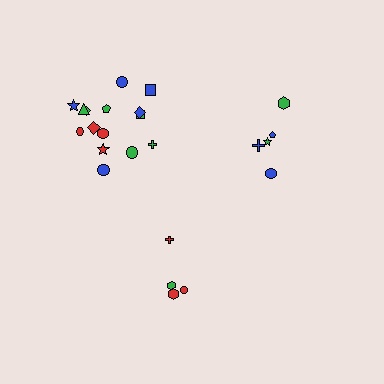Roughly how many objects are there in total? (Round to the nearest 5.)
Roughly 25 objects in total.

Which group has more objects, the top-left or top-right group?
The top-left group.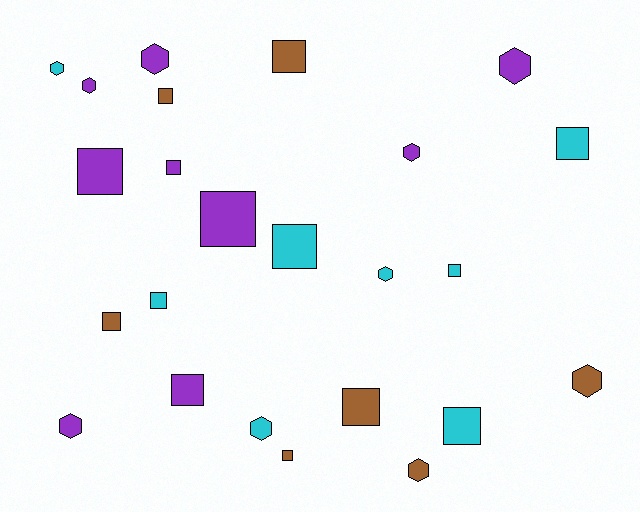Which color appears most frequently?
Purple, with 9 objects.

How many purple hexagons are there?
There are 5 purple hexagons.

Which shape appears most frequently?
Square, with 14 objects.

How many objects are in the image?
There are 24 objects.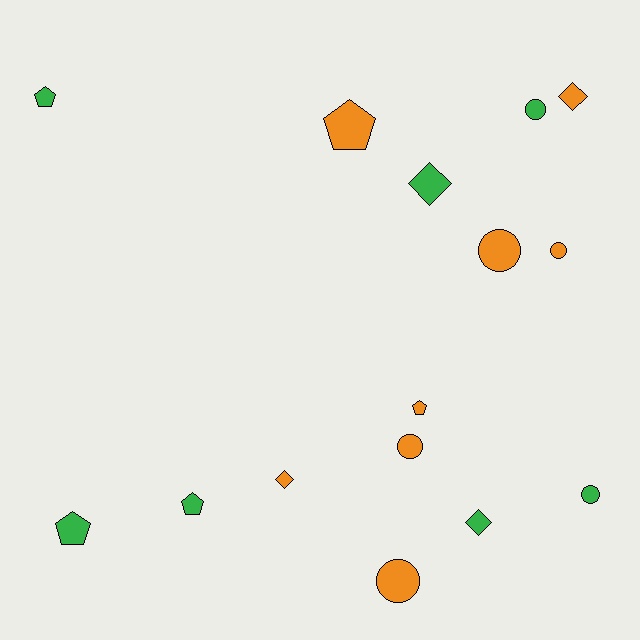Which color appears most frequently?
Orange, with 8 objects.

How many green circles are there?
There are 2 green circles.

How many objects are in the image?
There are 15 objects.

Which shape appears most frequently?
Circle, with 6 objects.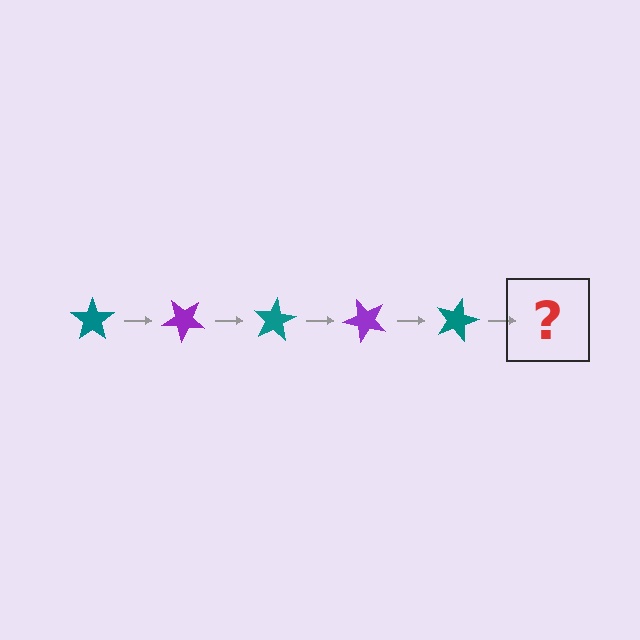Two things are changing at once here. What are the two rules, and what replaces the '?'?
The two rules are that it rotates 40 degrees each step and the color cycles through teal and purple. The '?' should be a purple star, rotated 200 degrees from the start.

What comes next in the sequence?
The next element should be a purple star, rotated 200 degrees from the start.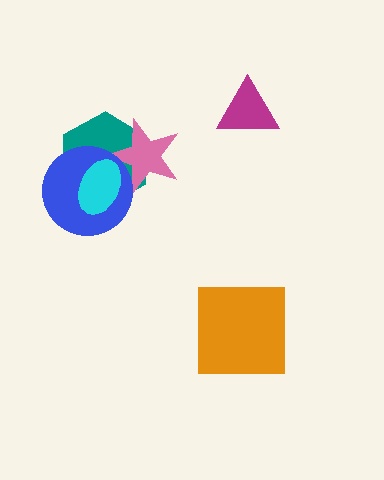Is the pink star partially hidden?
Yes, it is partially covered by another shape.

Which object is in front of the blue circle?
The cyan ellipse is in front of the blue circle.